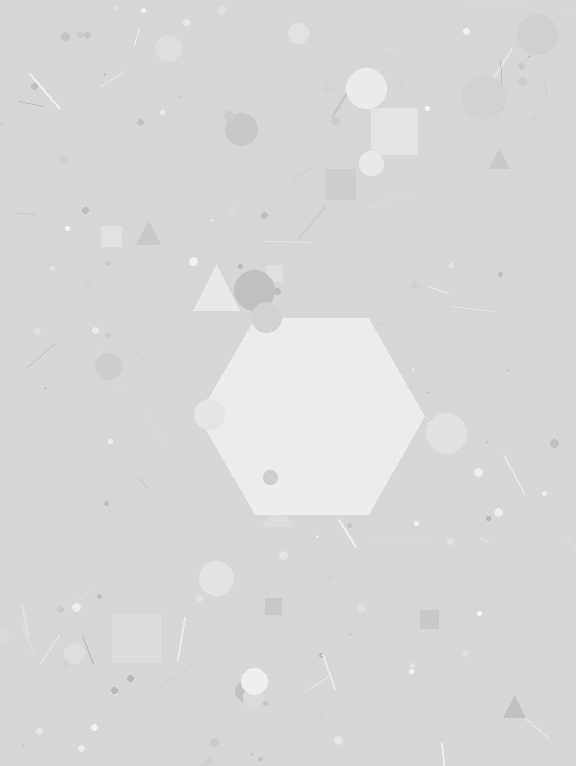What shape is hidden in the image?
A hexagon is hidden in the image.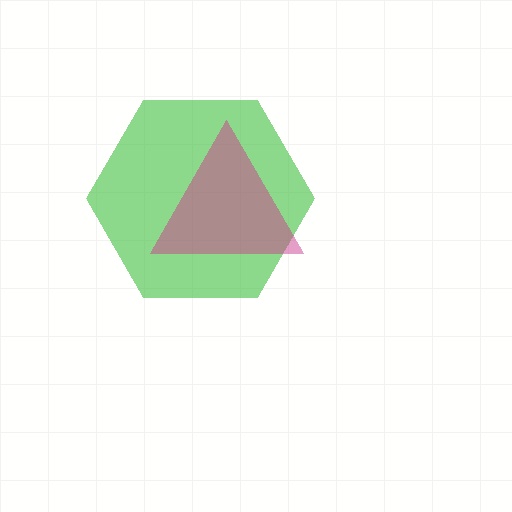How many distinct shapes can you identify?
There are 2 distinct shapes: a green hexagon, a magenta triangle.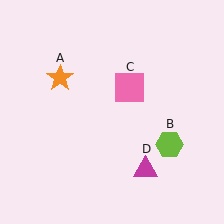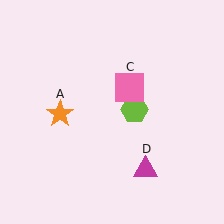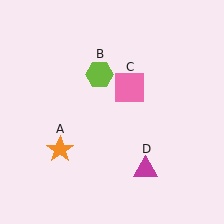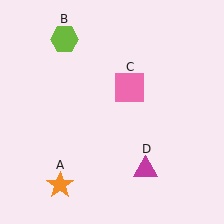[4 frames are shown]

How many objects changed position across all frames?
2 objects changed position: orange star (object A), lime hexagon (object B).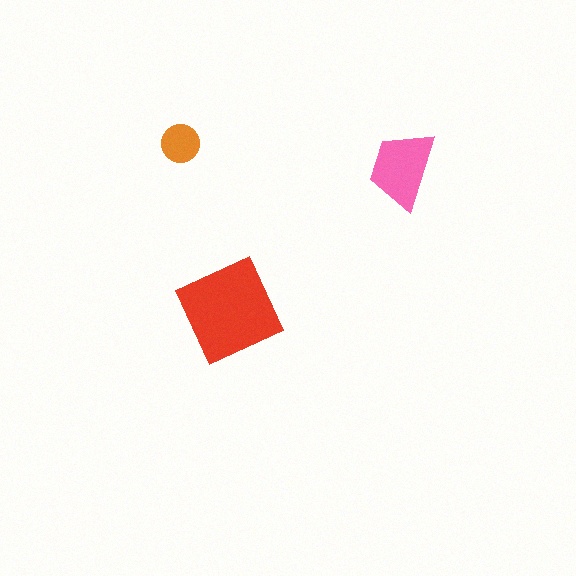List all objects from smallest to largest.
The orange circle, the pink trapezoid, the red square.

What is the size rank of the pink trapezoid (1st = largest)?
2nd.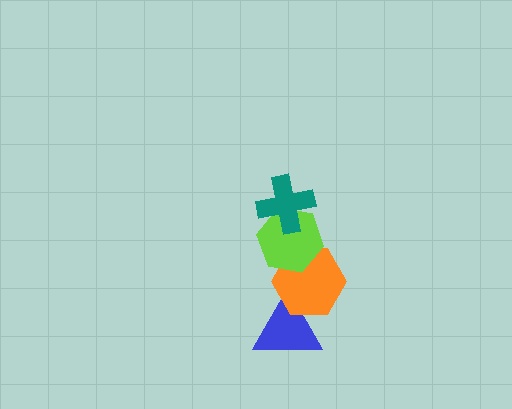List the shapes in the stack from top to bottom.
From top to bottom: the teal cross, the lime hexagon, the orange hexagon, the blue triangle.